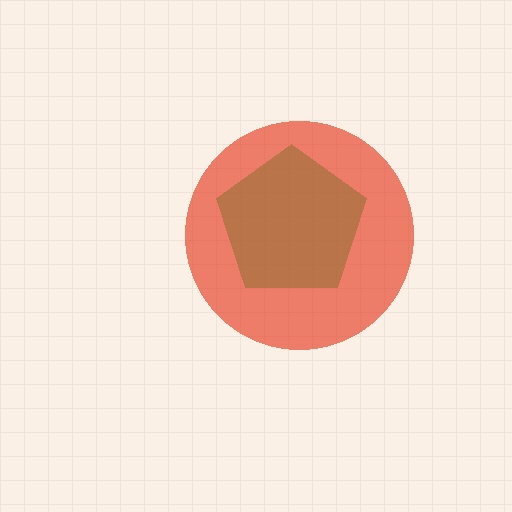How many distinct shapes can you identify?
There are 2 distinct shapes: a red circle, a brown pentagon.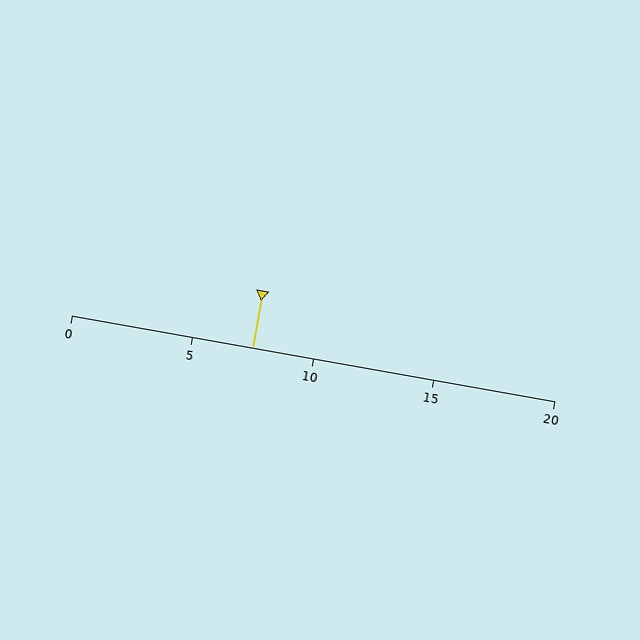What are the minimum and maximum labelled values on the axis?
The axis runs from 0 to 20.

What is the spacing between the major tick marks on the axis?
The major ticks are spaced 5 apart.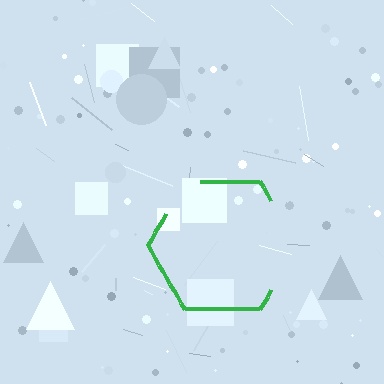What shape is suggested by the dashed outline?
The dashed outline suggests a hexagon.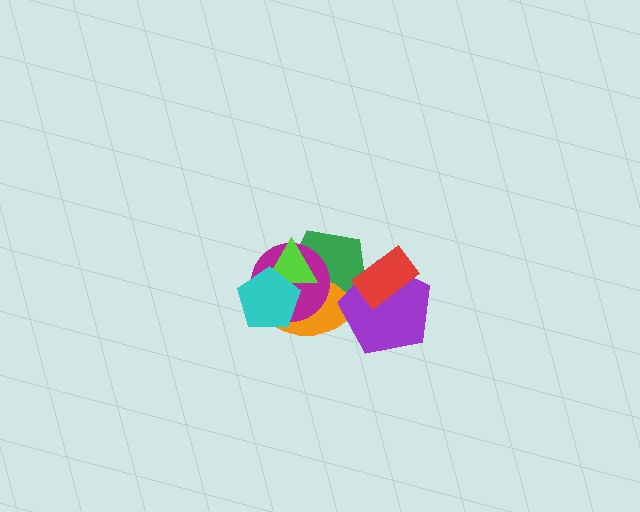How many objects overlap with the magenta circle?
4 objects overlap with the magenta circle.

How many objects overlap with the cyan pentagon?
4 objects overlap with the cyan pentagon.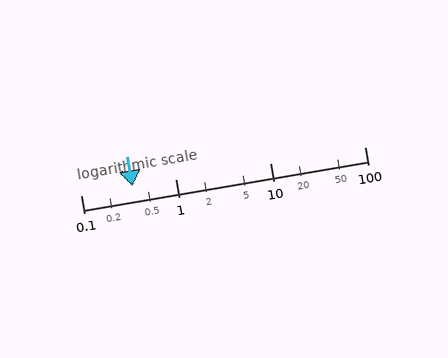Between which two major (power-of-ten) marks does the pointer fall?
The pointer is between 0.1 and 1.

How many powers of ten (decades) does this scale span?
The scale spans 3 decades, from 0.1 to 100.